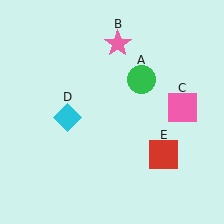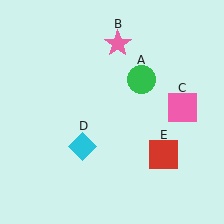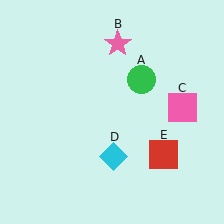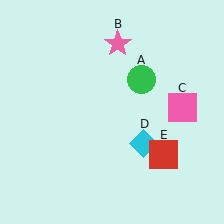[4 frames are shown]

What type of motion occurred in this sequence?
The cyan diamond (object D) rotated counterclockwise around the center of the scene.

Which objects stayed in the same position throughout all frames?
Green circle (object A) and pink star (object B) and pink square (object C) and red square (object E) remained stationary.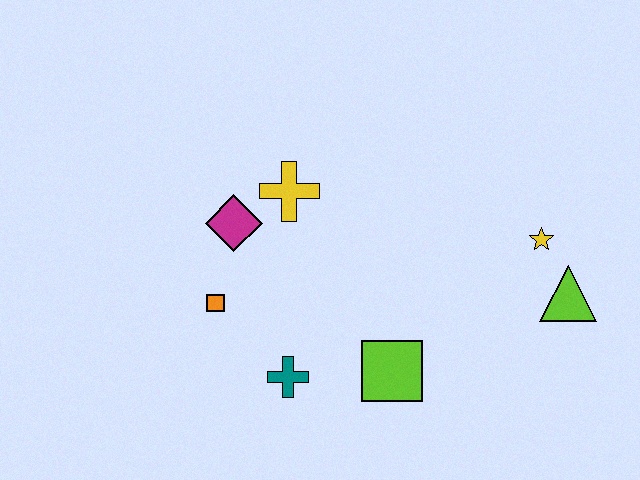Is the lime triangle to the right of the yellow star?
Yes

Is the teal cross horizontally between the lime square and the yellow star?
No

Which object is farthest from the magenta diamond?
The lime triangle is farthest from the magenta diamond.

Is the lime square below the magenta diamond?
Yes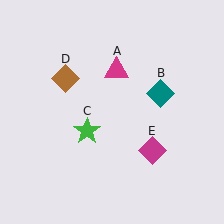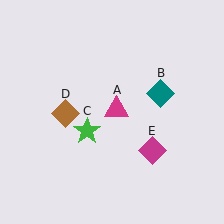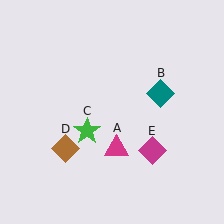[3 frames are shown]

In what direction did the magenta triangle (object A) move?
The magenta triangle (object A) moved down.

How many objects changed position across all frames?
2 objects changed position: magenta triangle (object A), brown diamond (object D).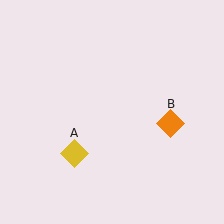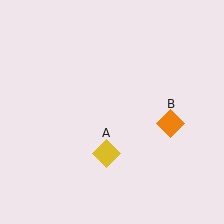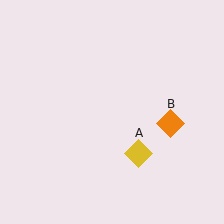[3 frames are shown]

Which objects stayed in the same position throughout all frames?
Orange diamond (object B) remained stationary.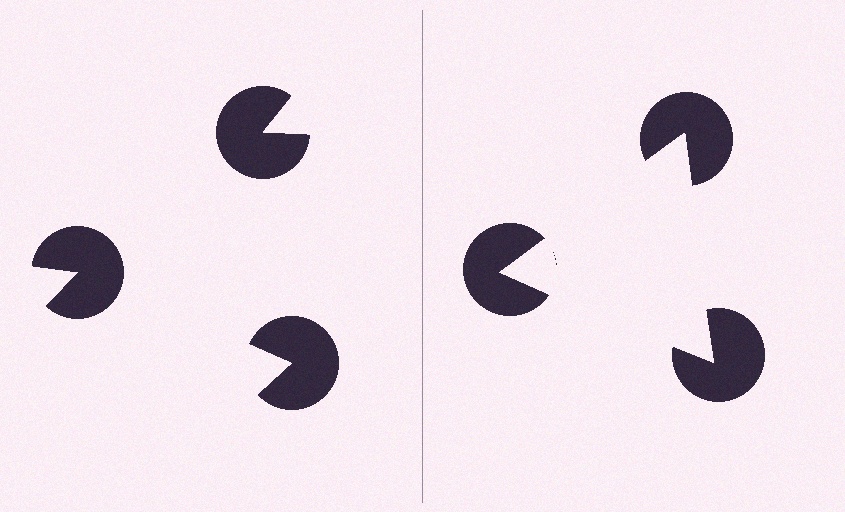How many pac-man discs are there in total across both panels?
6 — 3 on each side.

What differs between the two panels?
The pac-man discs are positioned identically on both sides; only the wedge orientations differ. On the right they align to a triangle; on the left they are misaligned.